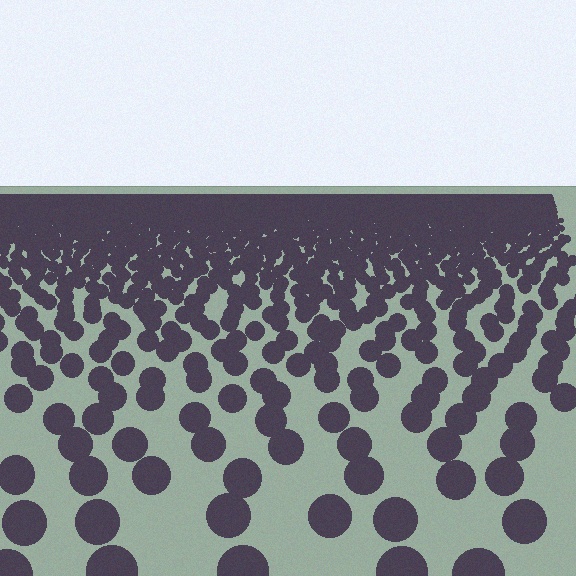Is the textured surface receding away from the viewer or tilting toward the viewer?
The surface is receding away from the viewer. Texture elements get smaller and denser toward the top.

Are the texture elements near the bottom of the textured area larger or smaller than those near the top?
Larger. Near the bottom, elements are closer to the viewer and appear at a bigger on-screen size.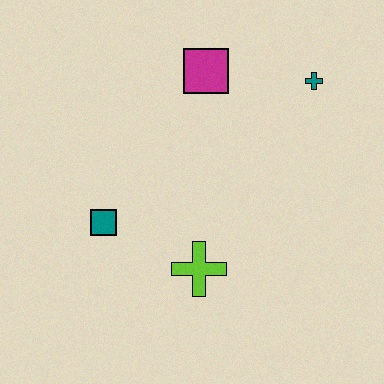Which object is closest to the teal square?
The lime cross is closest to the teal square.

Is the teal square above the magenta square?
No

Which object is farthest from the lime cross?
The teal cross is farthest from the lime cross.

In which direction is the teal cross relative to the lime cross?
The teal cross is above the lime cross.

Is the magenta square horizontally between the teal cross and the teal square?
Yes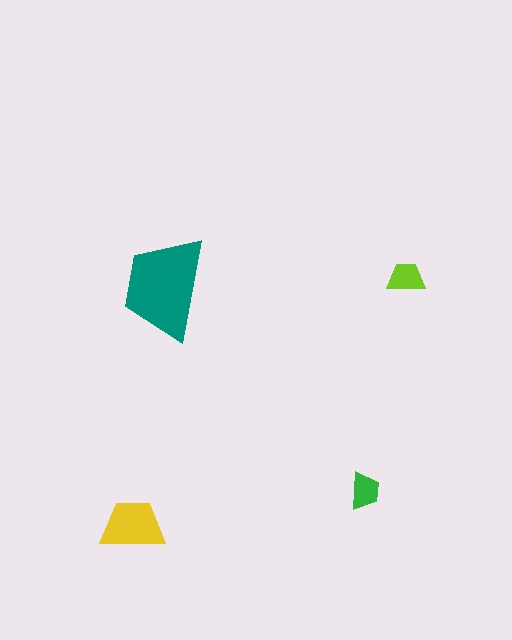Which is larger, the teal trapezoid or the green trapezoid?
The teal one.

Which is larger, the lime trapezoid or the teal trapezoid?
The teal one.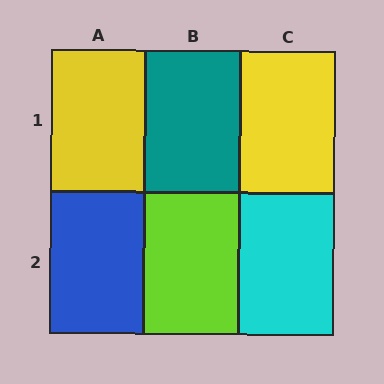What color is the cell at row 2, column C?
Cyan.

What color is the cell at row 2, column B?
Lime.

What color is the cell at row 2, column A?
Blue.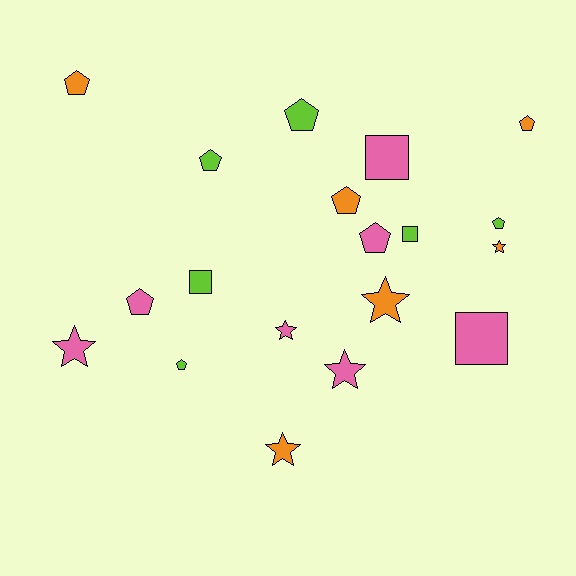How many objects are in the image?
There are 19 objects.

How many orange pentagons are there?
There are 3 orange pentagons.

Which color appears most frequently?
Pink, with 7 objects.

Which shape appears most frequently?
Pentagon, with 9 objects.